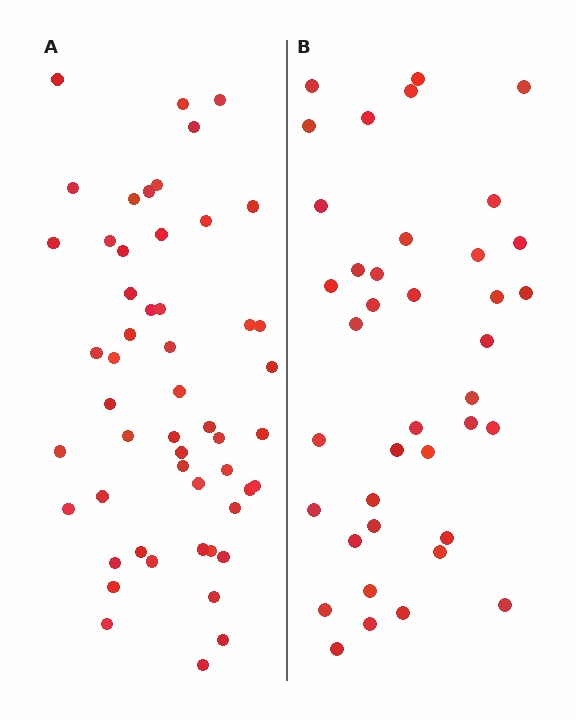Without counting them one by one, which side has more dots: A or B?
Region A (the left region) has more dots.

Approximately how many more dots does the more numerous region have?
Region A has approximately 15 more dots than region B.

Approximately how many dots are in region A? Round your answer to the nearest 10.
About 50 dots. (The exact count is 52, which rounds to 50.)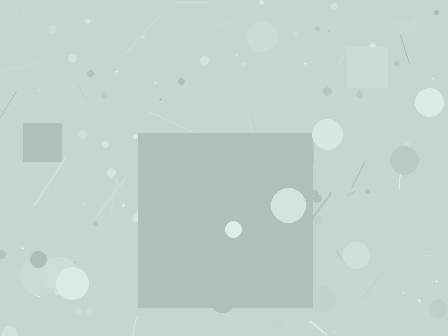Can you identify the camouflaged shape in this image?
The camouflaged shape is a square.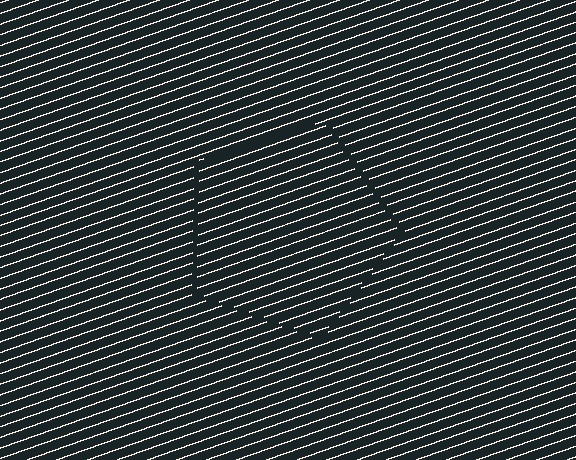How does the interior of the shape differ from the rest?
The interior of the shape contains the same grating, shifted by half a period — the contour is defined by the phase discontinuity where line-ends from the inner and outer gratings abut.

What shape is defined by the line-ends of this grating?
An illusory pentagon. The interior of the shape contains the same grating, shifted by half a period — the contour is defined by the phase discontinuity where line-ends from the inner and outer gratings abut.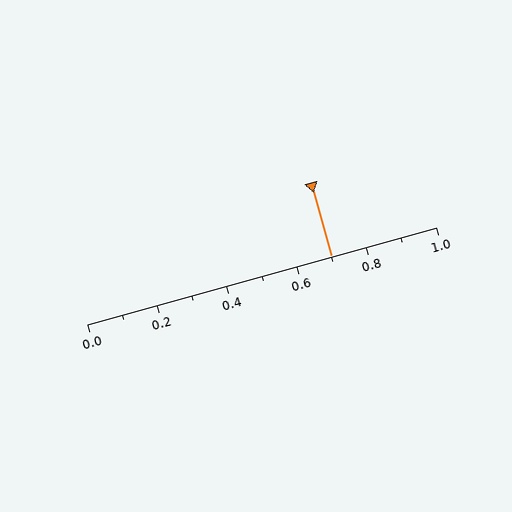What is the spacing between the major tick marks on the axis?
The major ticks are spaced 0.2 apart.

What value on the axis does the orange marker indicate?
The marker indicates approximately 0.7.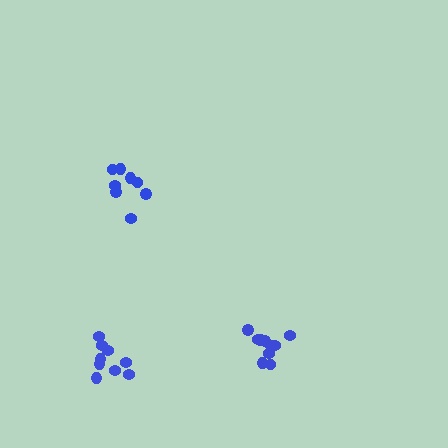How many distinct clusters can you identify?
There are 3 distinct clusters.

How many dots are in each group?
Group 1: 11 dots, Group 2: 8 dots, Group 3: 9 dots (28 total).